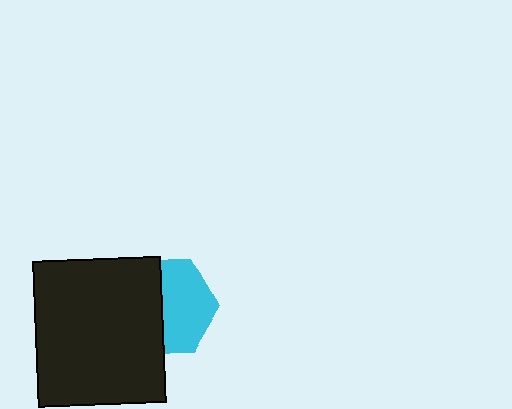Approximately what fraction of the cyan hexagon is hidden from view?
Roughly 48% of the cyan hexagon is hidden behind the black rectangle.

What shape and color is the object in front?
The object in front is a black rectangle.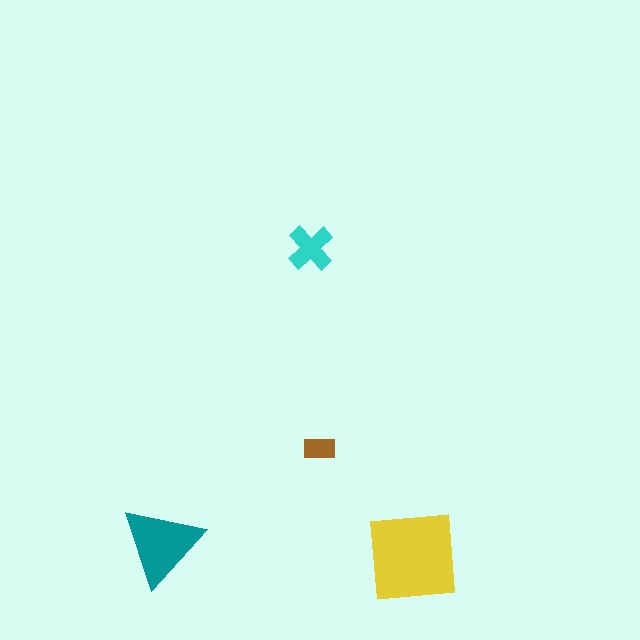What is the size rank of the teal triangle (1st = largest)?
2nd.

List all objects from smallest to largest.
The brown rectangle, the cyan cross, the teal triangle, the yellow square.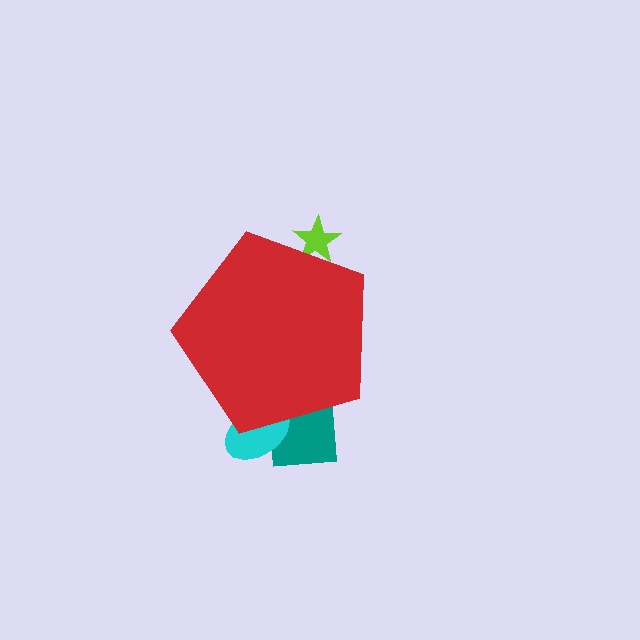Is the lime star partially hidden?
Yes, the lime star is partially hidden behind the red pentagon.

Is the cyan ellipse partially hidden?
Yes, the cyan ellipse is partially hidden behind the red pentagon.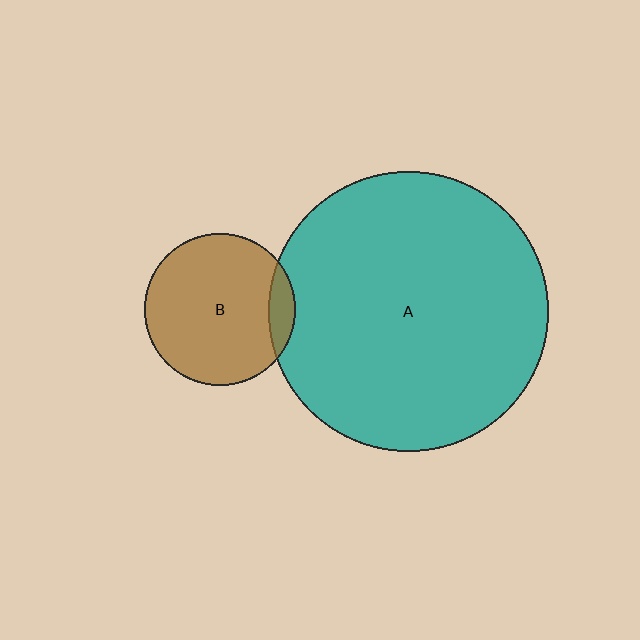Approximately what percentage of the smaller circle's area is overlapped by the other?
Approximately 10%.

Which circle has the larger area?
Circle A (teal).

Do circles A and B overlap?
Yes.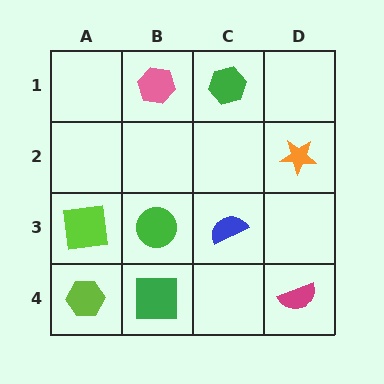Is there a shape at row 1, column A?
No, that cell is empty.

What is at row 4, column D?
A magenta semicircle.